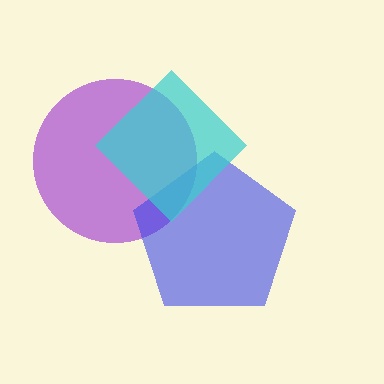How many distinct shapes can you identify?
There are 3 distinct shapes: a purple circle, a blue pentagon, a cyan diamond.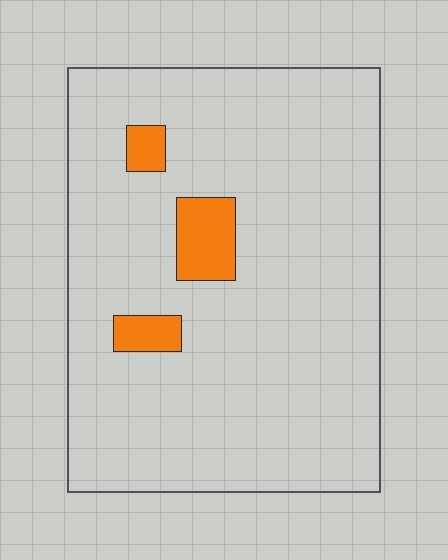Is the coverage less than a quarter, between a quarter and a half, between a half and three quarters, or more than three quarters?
Less than a quarter.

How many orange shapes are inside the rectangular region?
3.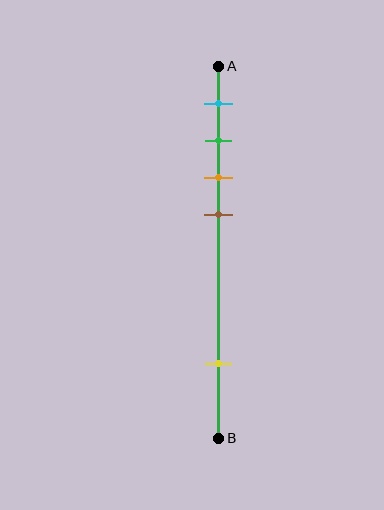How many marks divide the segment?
There are 5 marks dividing the segment.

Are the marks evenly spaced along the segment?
No, the marks are not evenly spaced.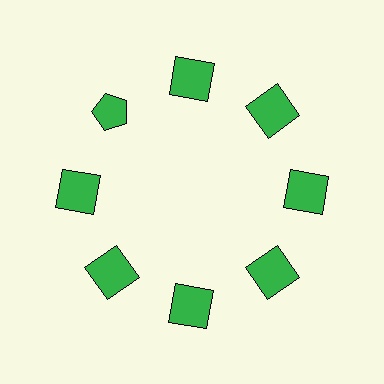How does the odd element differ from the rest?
It has a different shape: pentagon instead of square.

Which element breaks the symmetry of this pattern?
The green pentagon at roughly the 10 o'clock position breaks the symmetry. All other shapes are green squares.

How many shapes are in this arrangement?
There are 8 shapes arranged in a ring pattern.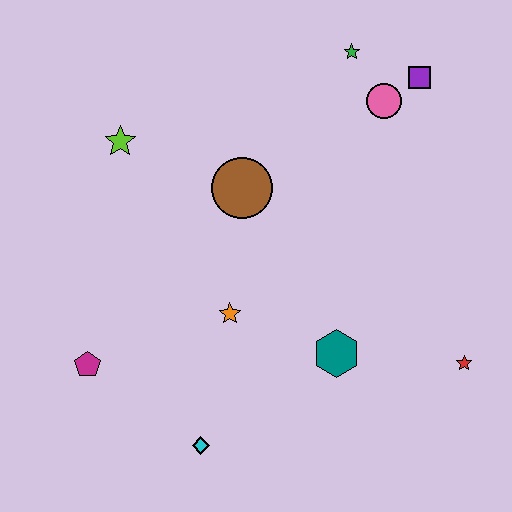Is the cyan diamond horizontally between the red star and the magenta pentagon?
Yes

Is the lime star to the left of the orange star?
Yes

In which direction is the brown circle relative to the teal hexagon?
The brown circle is above the teal hexagon.